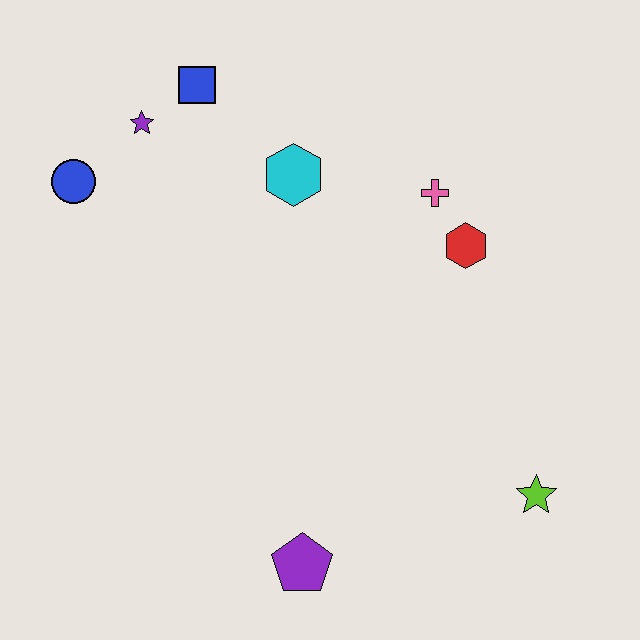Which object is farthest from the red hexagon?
The blue circle is farthest from the red hexagon.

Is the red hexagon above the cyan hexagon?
No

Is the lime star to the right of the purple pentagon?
Yes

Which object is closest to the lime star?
The purple pentagon is closest to the lime star.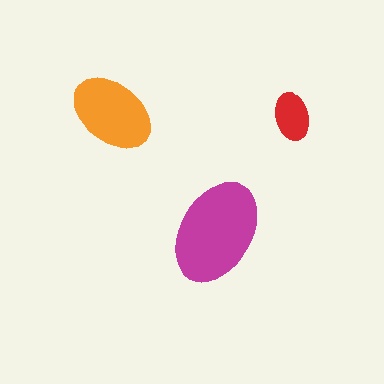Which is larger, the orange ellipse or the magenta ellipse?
The magenta one.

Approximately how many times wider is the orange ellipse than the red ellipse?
About 2 times wider.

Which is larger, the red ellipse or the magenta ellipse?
The magenta one.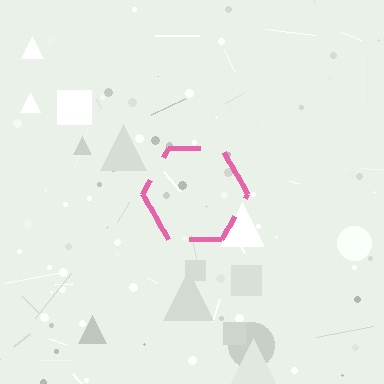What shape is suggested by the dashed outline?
The dashed outline suggests a hexagon.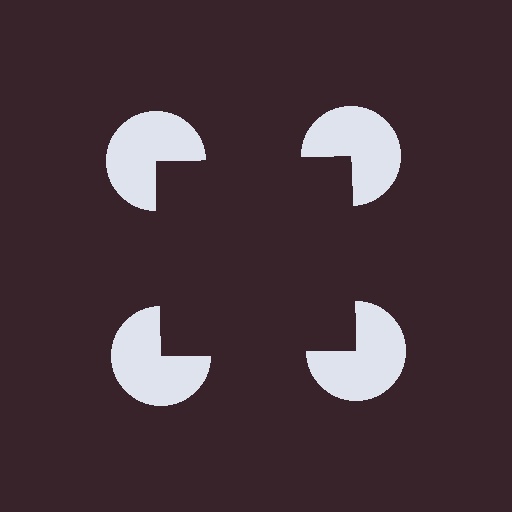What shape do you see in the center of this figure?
An illusory square — its edges are inferred from the aligned wedge cuts in the pac-man discs, not physically drawn.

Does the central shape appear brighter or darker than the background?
It typically appears slightly darker than the background, even though no actual brightness change is drawn.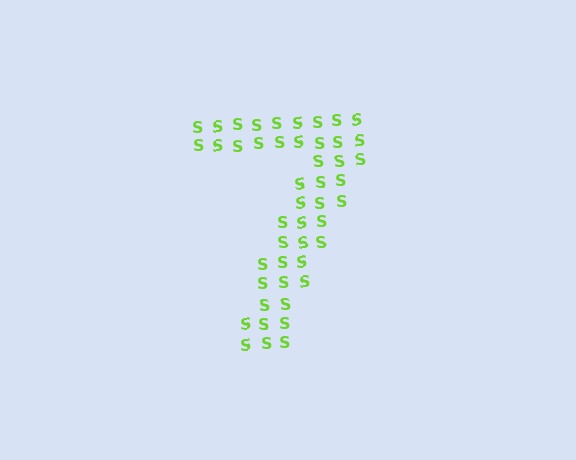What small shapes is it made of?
It is made of small letter S's.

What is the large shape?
The large shape is the digit 7.